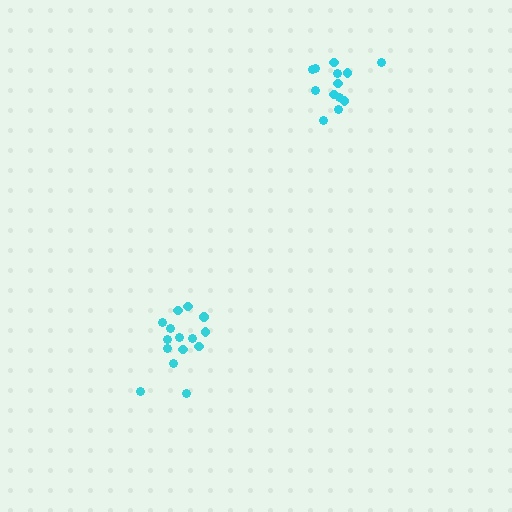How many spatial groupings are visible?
There are 2 spatial groupings.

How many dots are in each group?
Group 1: 15 dots, Group 2: 13 dots (28 total).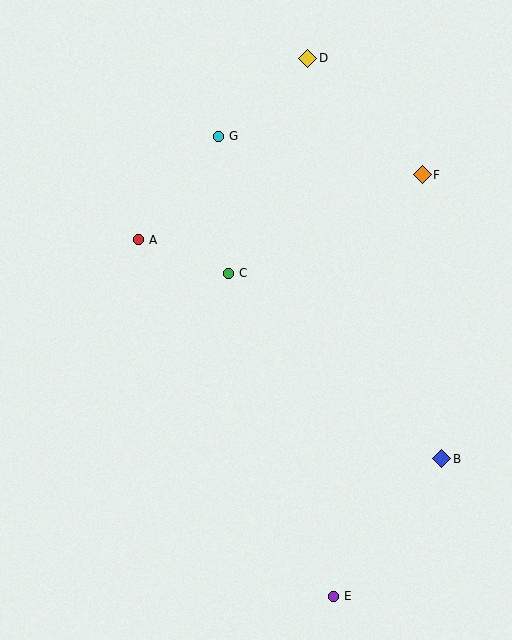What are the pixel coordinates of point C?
Point C is at (228, 273).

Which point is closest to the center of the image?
Point C at (228, 273) is closest to the center.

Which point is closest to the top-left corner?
Point G is closest to the top-left corner.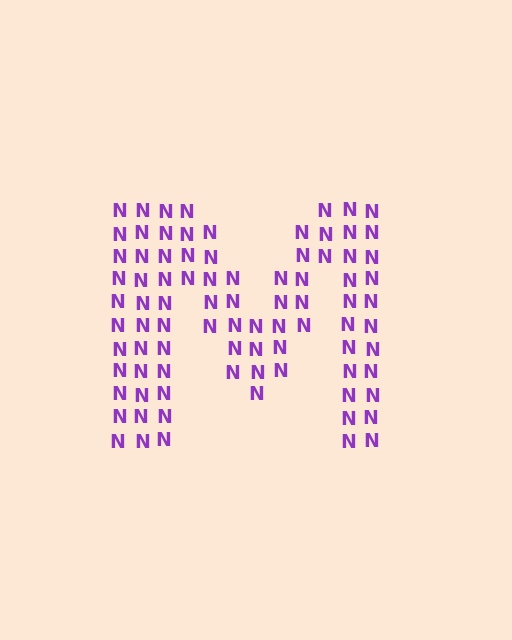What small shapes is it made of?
It is made of small letter N's.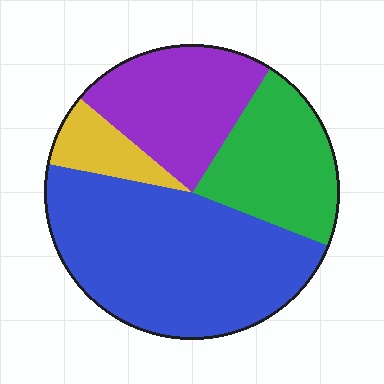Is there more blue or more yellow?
Blue.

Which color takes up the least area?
Yellow, at roughly 10%.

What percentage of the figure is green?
Green covers around 20% of the figure.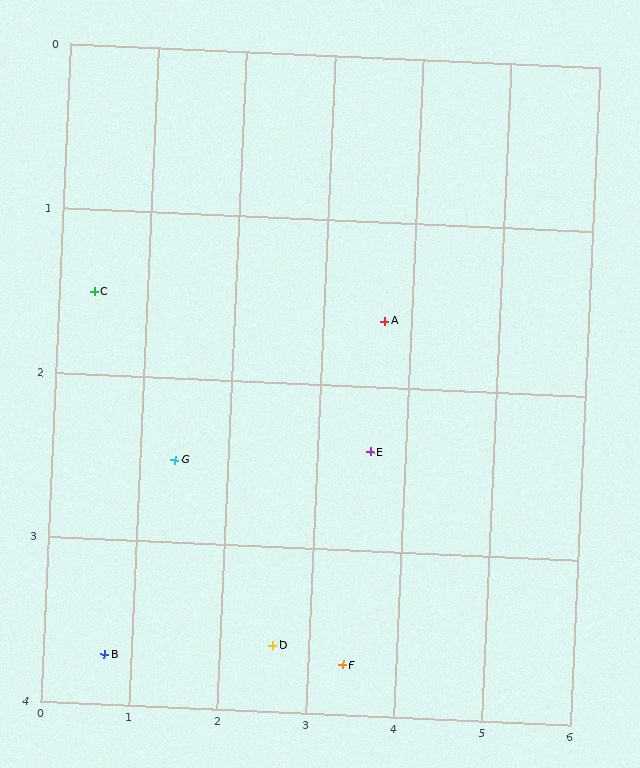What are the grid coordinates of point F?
Point F is at approximately (3.4, 3.7).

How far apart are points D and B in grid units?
Points D and B are about 1.9 grid units apart.